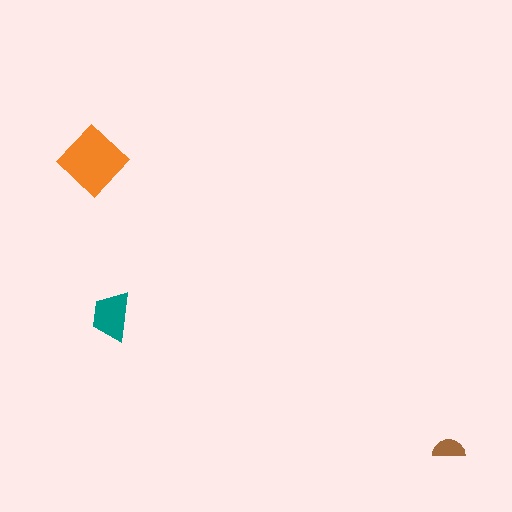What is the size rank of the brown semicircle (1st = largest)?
3rd.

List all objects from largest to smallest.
The orange diamond, the teal trapezoid, the brown semicircle.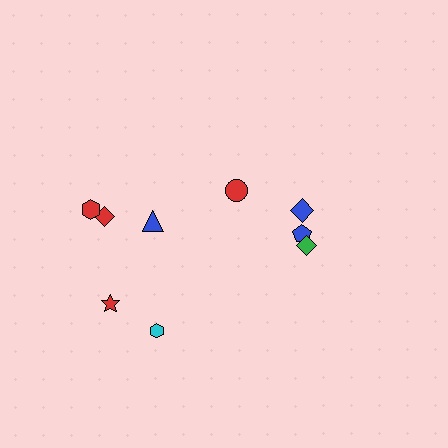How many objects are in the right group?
There are 3 objects.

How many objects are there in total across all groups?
There are 9 objects.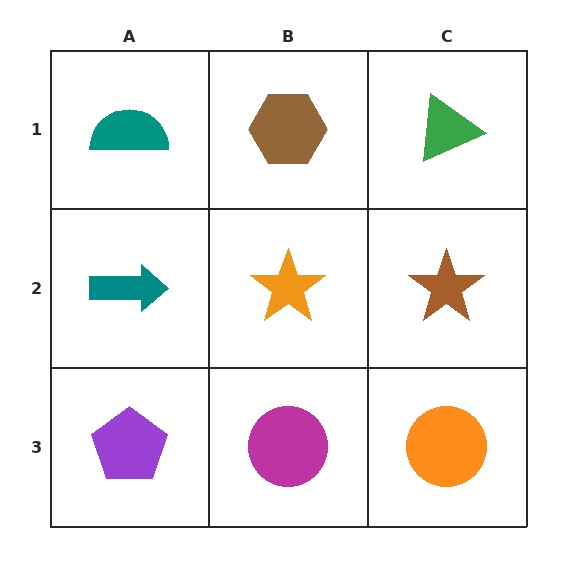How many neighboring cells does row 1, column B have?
3.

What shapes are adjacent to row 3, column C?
A brown star (row 2, column C), a magenta circle (row 3, column B).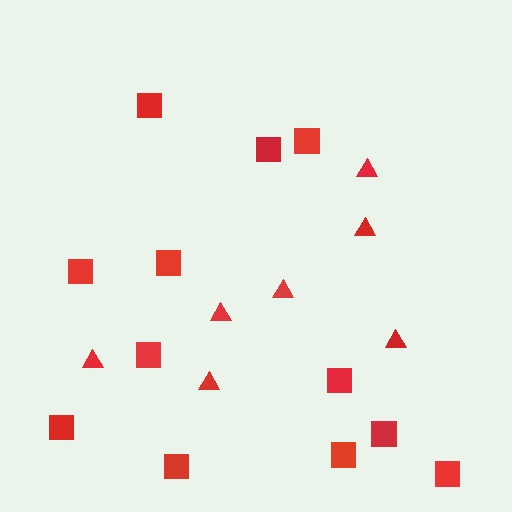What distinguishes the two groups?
There are 2 groups: one group of squares (12) and one group of triangles (7).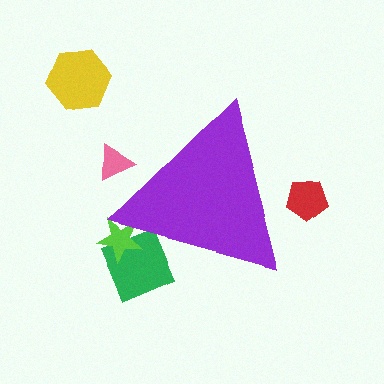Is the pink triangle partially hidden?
Yes, the pink triangle is partially hidden behind the purple triangle.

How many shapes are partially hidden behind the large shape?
4 shapes are partially hidden.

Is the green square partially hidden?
Yes, the green square is partially hidden behind the purple triangle.